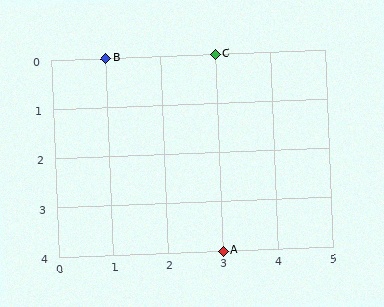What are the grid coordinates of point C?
Point C is at grid coordinates (3, 0).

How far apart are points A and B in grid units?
Points A and B are 2 columns and 4 rows apart (about 4.5 grid units diagonally).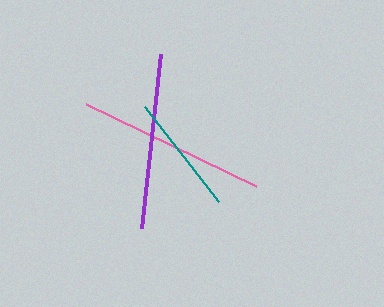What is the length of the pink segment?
The pink segment is approximately 189 pixels long.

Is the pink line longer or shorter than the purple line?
The pink line is longer than the purple line.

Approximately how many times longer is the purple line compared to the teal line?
The purple line is approximately 1.4 times the length of the teal line.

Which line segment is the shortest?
The teal line is the shortest at approximately 121 pixels.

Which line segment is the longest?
The pink line is the longest at approximately 189 pixels.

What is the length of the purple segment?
The purple segment is approximately 175 pixels long.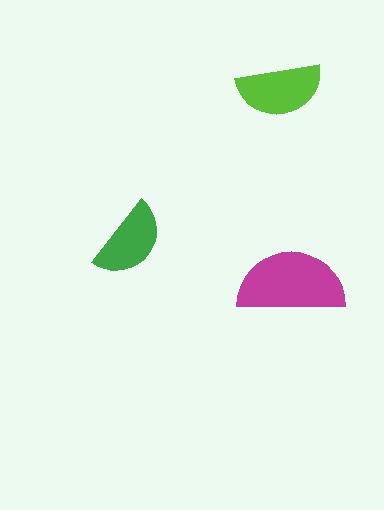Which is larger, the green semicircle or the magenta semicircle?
The magenta one.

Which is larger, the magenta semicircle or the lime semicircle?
The magenta one.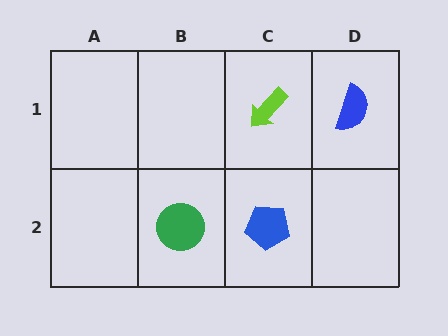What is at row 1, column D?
A blue semicircle.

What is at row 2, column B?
A green circle.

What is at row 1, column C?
A lime arrow.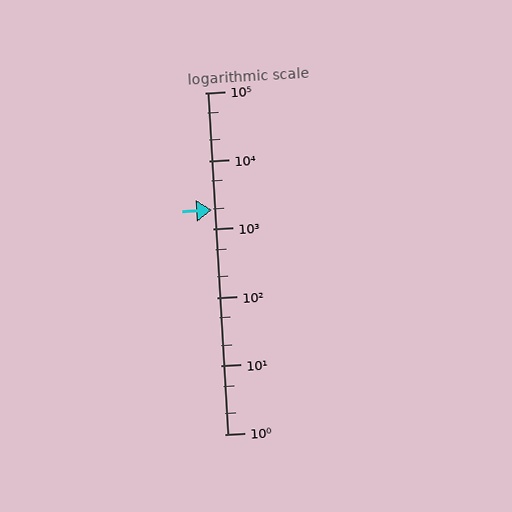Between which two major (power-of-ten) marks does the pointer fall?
The pointer is between 1000 and 10000.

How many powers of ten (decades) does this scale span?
The scale spans 5 decades, from 1 to 100000.